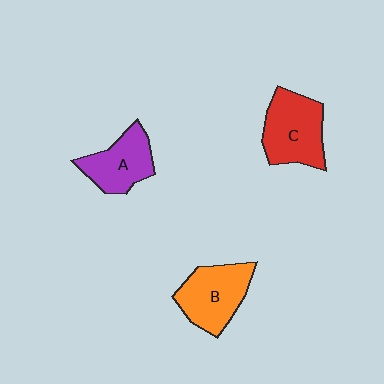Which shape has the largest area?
Shape C (red).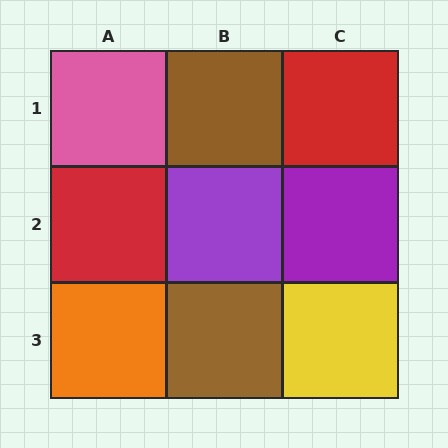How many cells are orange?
1 cell is orange.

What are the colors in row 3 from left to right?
Orange, brown, yellow.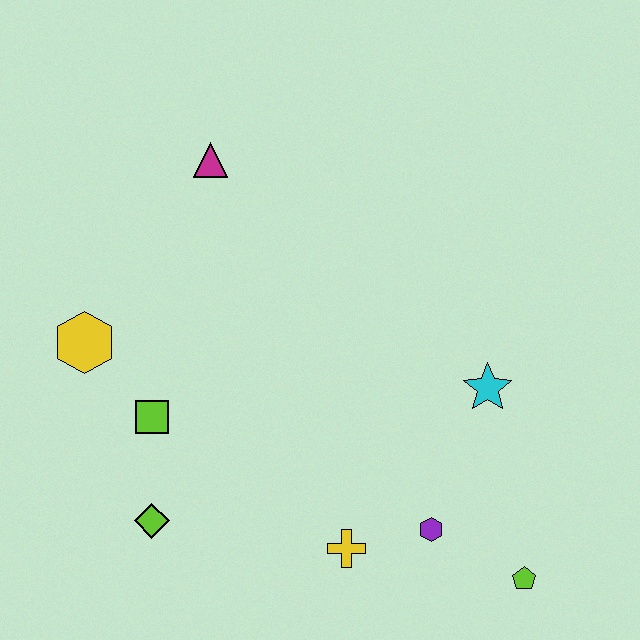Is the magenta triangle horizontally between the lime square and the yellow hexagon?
No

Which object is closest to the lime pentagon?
The purple hexagon is closest to the lime pentagon.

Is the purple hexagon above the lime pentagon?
Yes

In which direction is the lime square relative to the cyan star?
The lime square is to the left of the cyan star.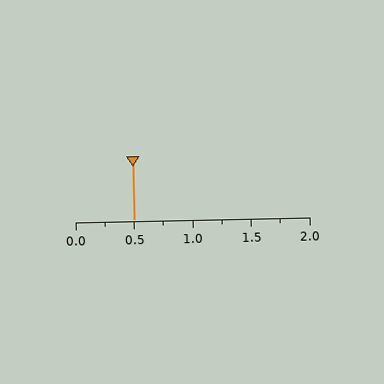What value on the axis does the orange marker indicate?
The marker indicates approximately 0.5.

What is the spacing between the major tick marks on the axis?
The major ticks are spaced 0.5 apart.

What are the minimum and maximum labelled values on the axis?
The axis runs from 0.0 to 2.0.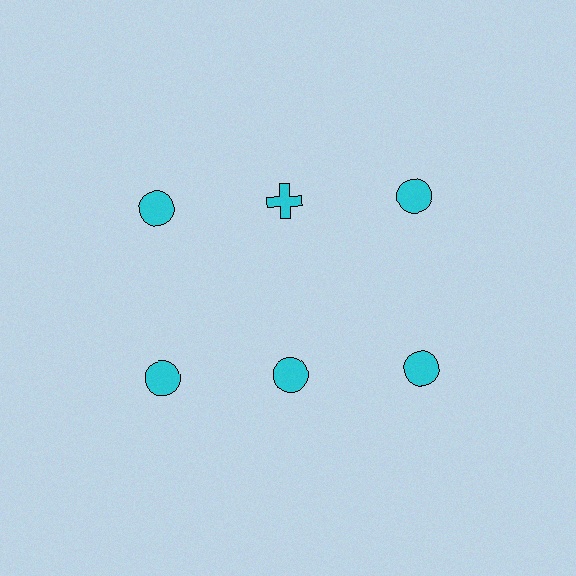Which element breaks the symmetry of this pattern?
The cyan cross in the top row, second from left column breaks the symmetry. All other shapes are cyan circles.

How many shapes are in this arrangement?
There are 6 shapes arranged in a grid pattern.